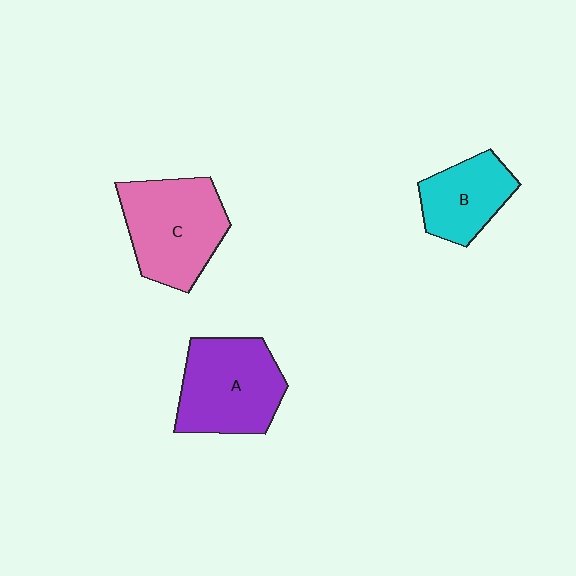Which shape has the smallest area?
Shape B (cyan).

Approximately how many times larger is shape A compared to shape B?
Approximately 1.5 times.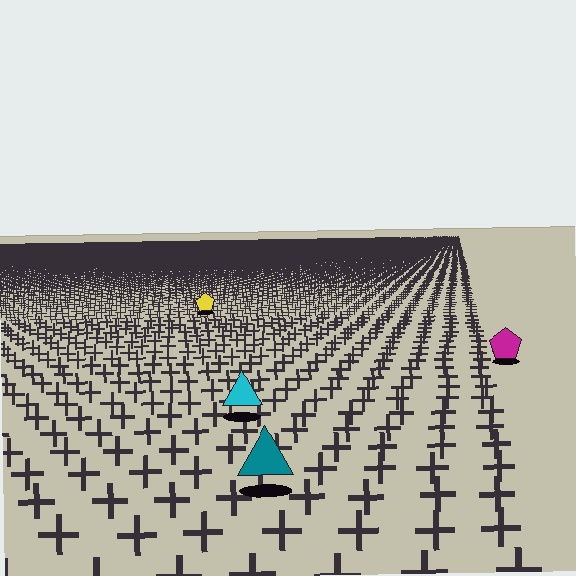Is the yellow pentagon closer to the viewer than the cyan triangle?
No. The cyan triangle is closer — you can tell from the texture gradient: the ground texture is coarser near it.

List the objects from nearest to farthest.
From nearest to farthest: the teal triangle, the cyan triangle, the magenta pentagon, the yellow pentagon.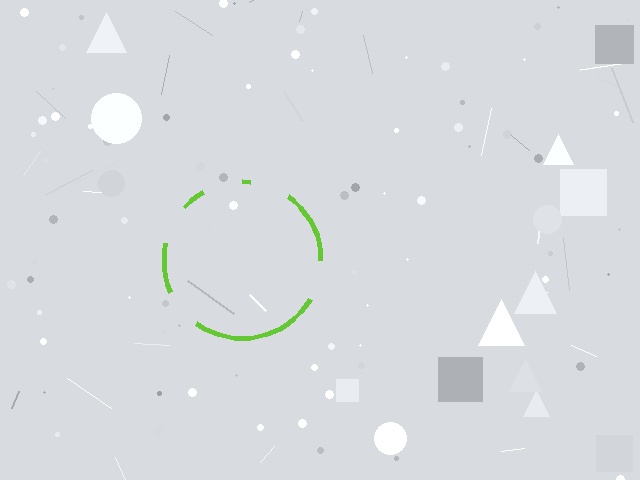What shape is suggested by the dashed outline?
The dashed outline suggests a circle.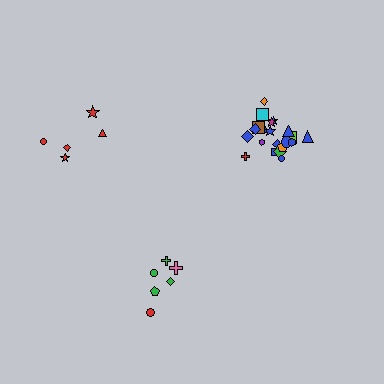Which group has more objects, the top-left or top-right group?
The top-right group.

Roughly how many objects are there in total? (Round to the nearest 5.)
Roughly 35 objects in total.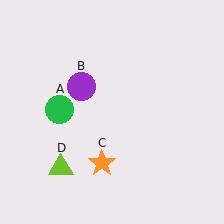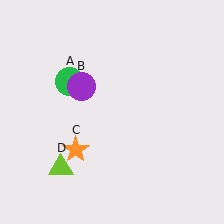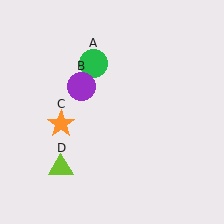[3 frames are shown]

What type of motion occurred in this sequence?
The green circle (object A), orange star (object C) rotated clockwise around the center of the scene.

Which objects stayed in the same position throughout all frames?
Purple circle (object B) and lime triangle (object D) remained stationary.